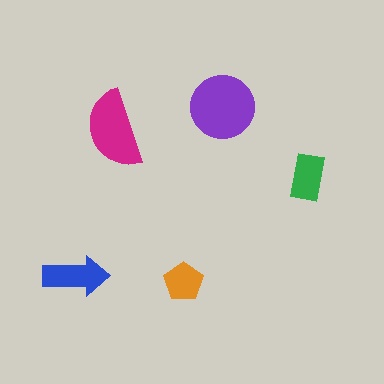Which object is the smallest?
The orange pentagon.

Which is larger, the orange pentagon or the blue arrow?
The blue arrow.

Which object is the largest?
The purple circle.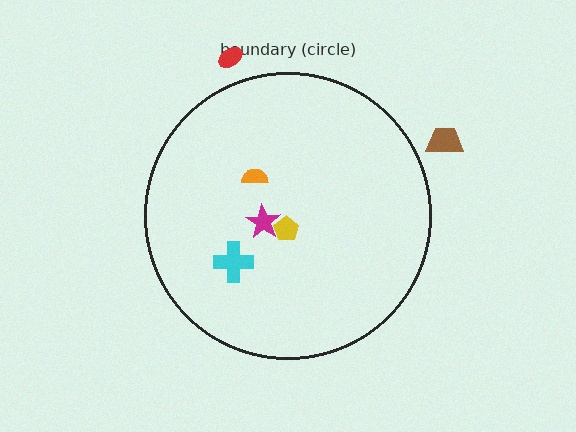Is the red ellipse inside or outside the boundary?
Outside.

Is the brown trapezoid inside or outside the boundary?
Outside.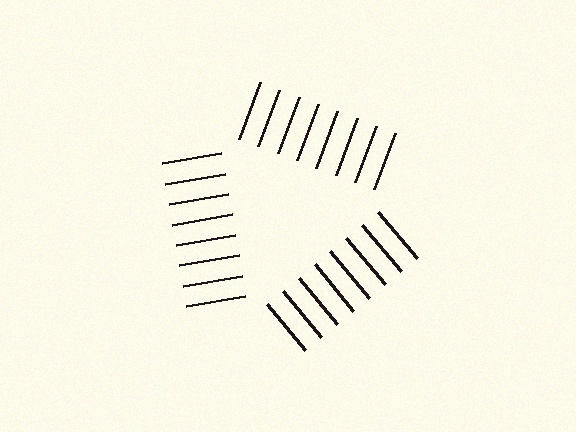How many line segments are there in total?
24 — 8 along each of the 3 edges.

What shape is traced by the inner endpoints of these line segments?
An illusory triangle — the line segments terminate on its edges but no continuous stroke is drawn.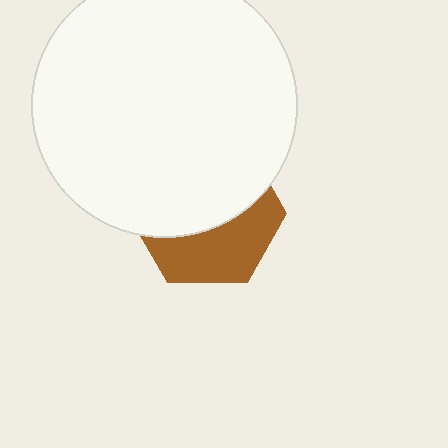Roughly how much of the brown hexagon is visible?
A small part of it is visible (roughly 42%).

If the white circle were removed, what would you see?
You would see the complete brown hexagon.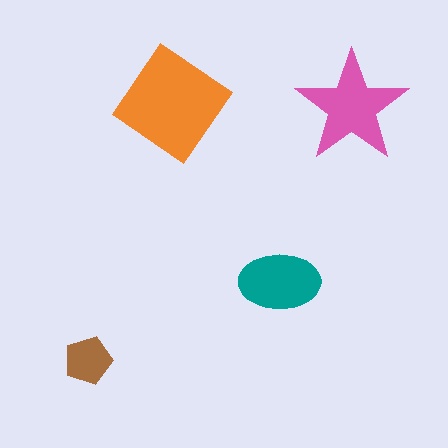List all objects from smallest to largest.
The brown pentagon, the teal ellipse, the pink star, the orange diamond.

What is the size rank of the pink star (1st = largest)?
2nd.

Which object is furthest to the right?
The pink star is rightmost.